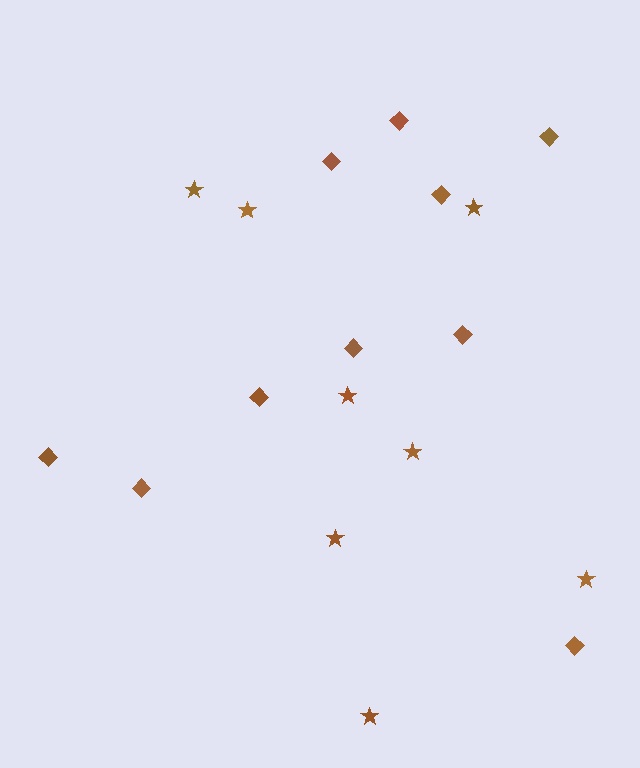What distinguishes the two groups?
There are 2 groups: one group of diamonds (10) and one group of stars (8).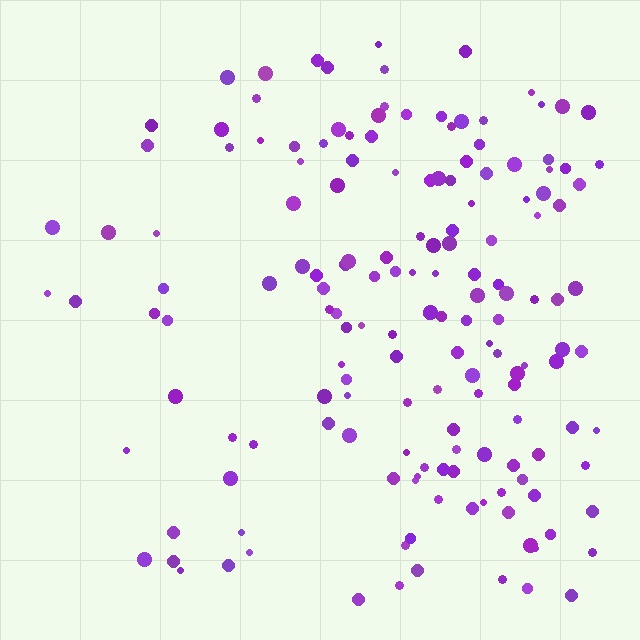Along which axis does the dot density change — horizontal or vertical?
Horizontal.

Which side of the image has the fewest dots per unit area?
The left.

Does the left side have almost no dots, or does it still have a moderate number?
Still a moderate number, just noticeably fewer than the right.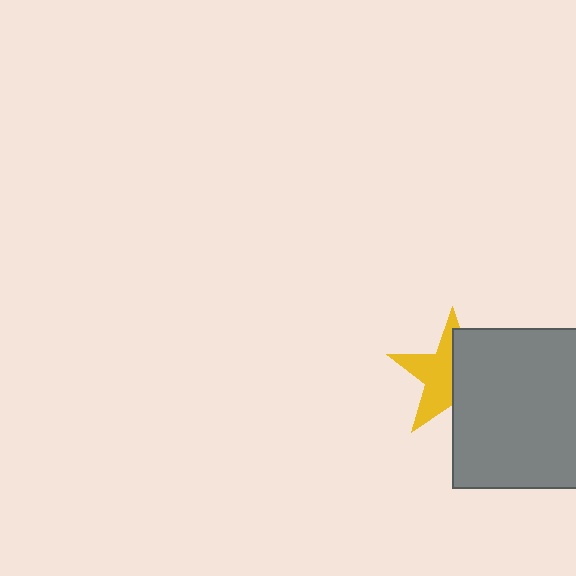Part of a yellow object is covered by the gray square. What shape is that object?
It is a star.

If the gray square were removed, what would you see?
You would see the complete yellow star.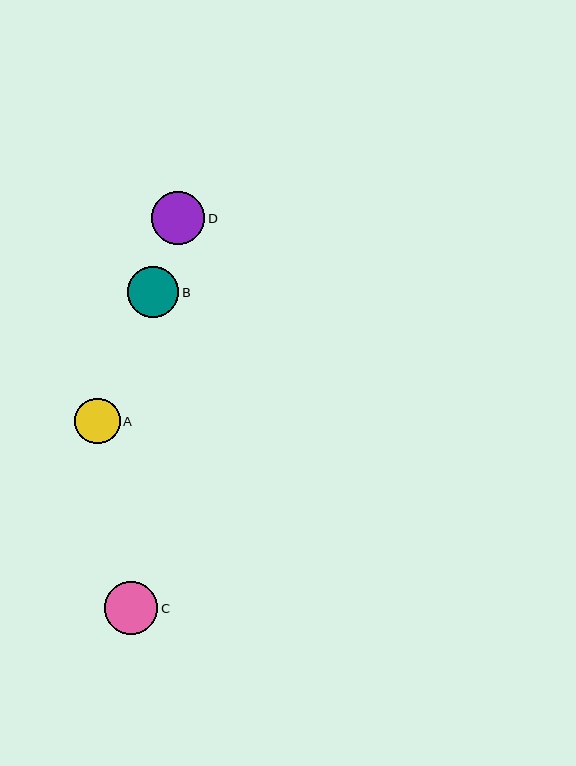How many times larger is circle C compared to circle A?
Circle C is approximately 1.2 times the size of circle A.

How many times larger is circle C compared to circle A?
Circle C is approximately 1.2 times the size of circle A.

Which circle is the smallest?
Circle A is the smallest with a size of approximately 45 pixels.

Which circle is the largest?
Circle D is the largest with a size of approximately 53 pixels.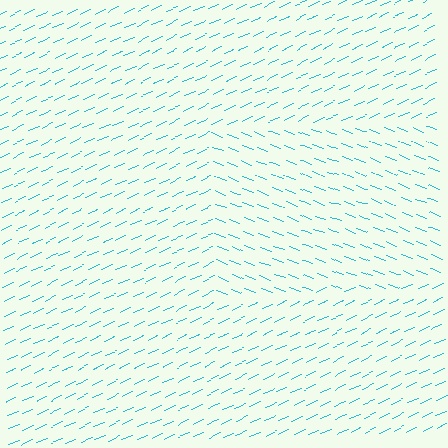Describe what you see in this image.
The image is filled with small cyan line segments. A rectangle region in the image has lines oriented differently from the surrounding lines, creating a visible texture boundary.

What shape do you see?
I see a rectangle.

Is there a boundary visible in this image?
Yes, there is a texture boundary formed by a change in line orientation.